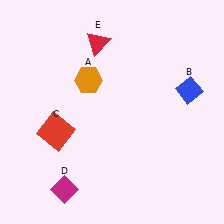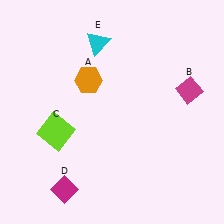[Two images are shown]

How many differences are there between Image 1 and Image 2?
There are 3 differences between the two images.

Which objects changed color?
B changed from blue to magenta. C changed from red to lime. E changed from red to cyan.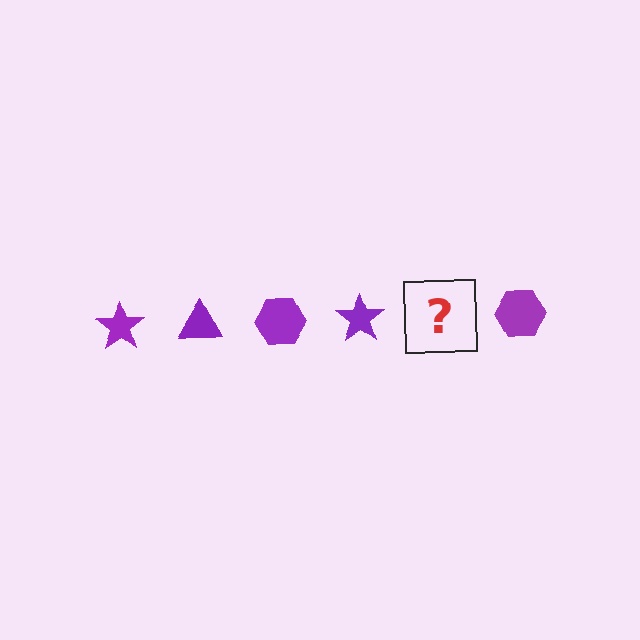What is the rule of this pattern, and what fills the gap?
The rule is that the pattern cycles through star, triangle, hexagon shapes in purple. The gap should be filled with a purple triangle.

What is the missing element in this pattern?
The missing element is a purple triangle.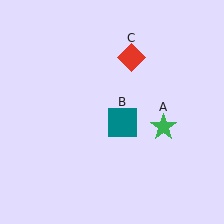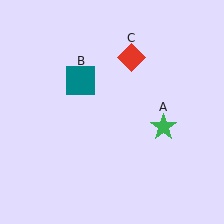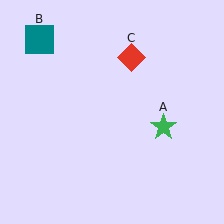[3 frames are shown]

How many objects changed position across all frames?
1 object changed position: teal square (object B).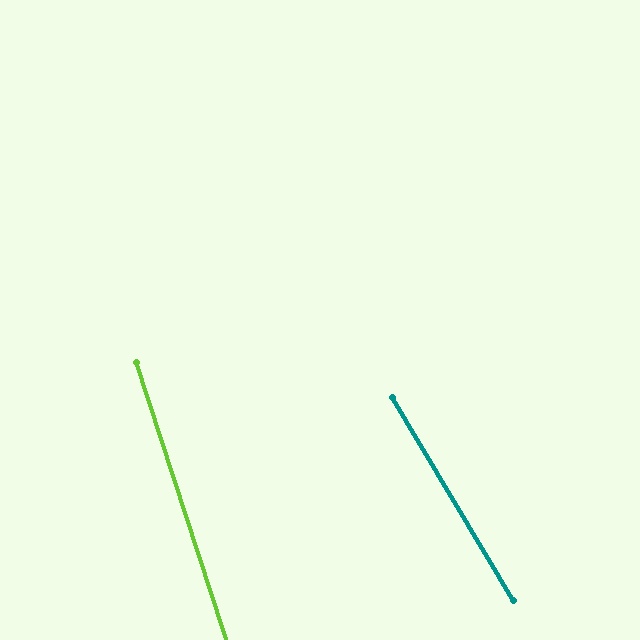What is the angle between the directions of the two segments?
Approximately 13 degrees.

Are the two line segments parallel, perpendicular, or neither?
Neither parallel nor perpendicular — they differ by about 13°.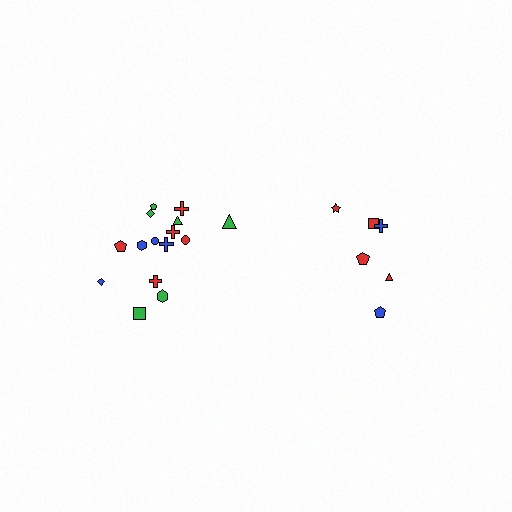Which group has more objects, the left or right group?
The left group.